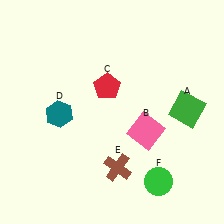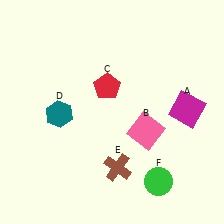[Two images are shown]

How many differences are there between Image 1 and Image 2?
There is 1 difference between the two images.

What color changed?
The square (A) changed from green in Image 1 to magenta in Image 2.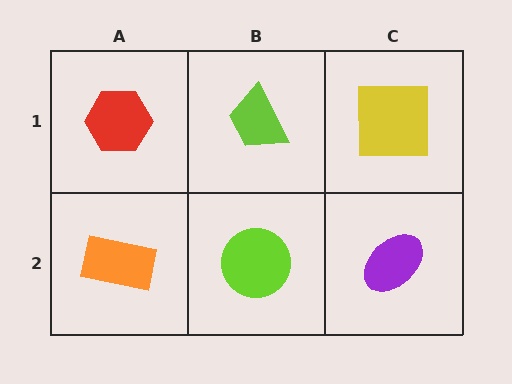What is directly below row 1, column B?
A lime circle.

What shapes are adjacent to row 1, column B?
A lime circle (row 2, column B), a red hexagon (row 1, column A), a yellow square (row 1, column C).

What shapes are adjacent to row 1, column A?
An orange rectangle (row 2, column A), a lime trapezoid (row 1, column B).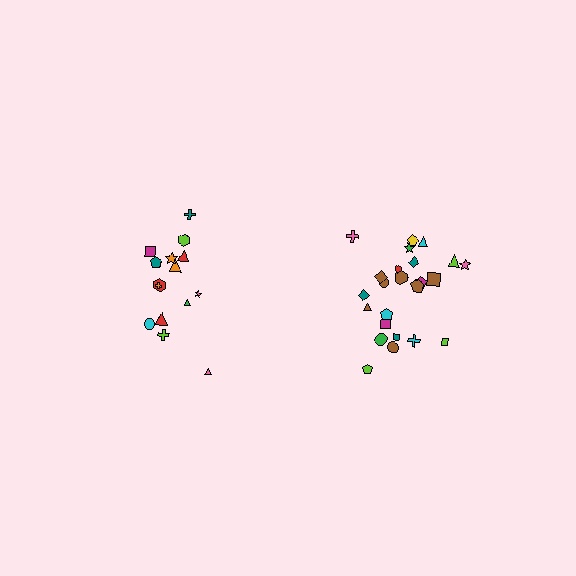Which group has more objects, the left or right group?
The right group.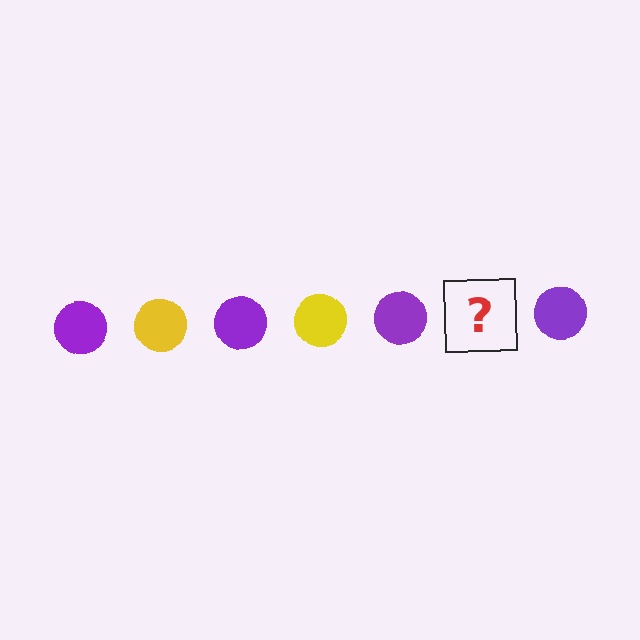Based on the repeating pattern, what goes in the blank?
The blank should be a yellow circle.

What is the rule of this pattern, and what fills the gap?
The rule is that the pattern cycles through purple, yellow circles. The gap should be filled with a yellow circle.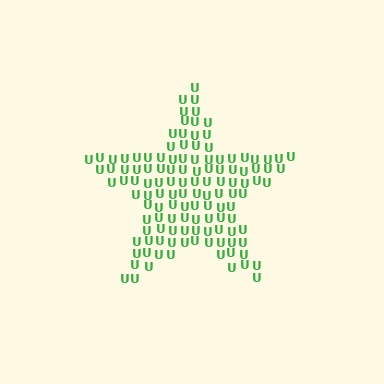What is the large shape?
The large shape is a star.